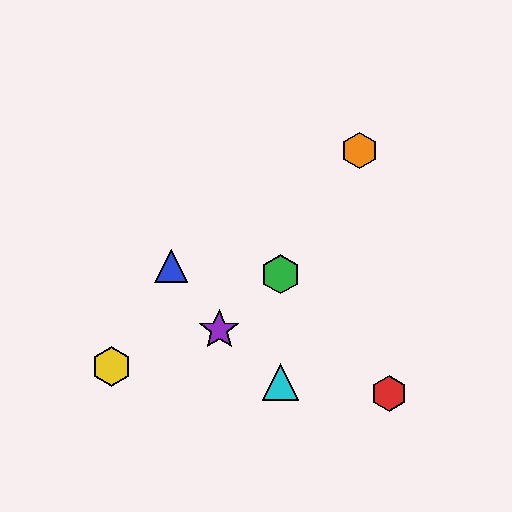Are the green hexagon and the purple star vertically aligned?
No, the green hexagon is at x≈280 and the purple star is at x≈219.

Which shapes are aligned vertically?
The green hexagon, the cyan triangle are aligned vertically.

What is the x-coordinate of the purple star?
The purple star is at x≈219.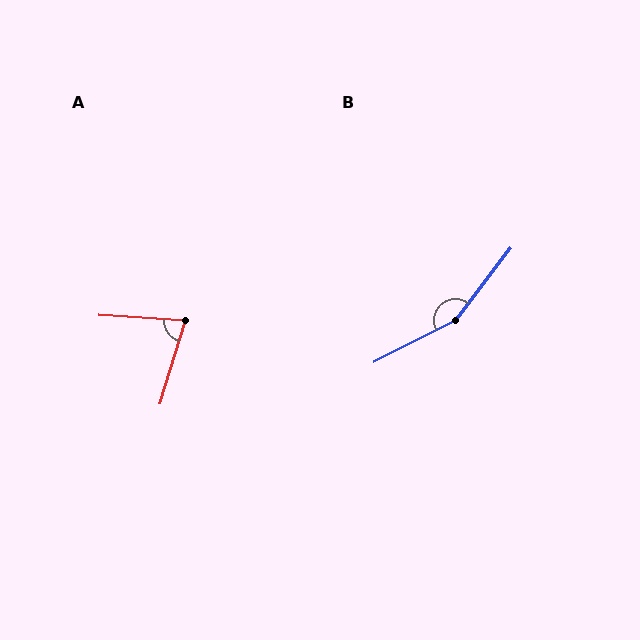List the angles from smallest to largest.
A (77°), B (154°).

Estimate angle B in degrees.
Approximately 154 degrees.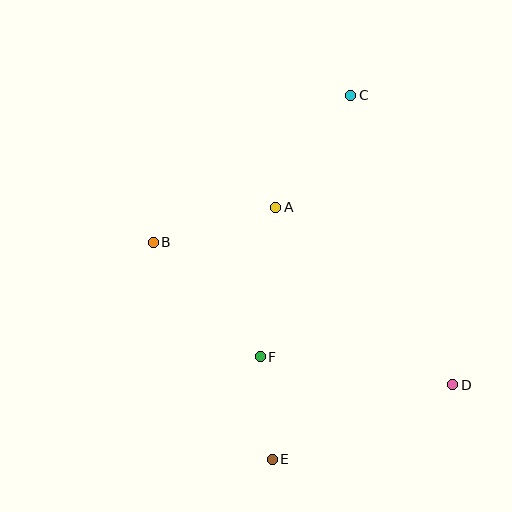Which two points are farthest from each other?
Points C and E are farthest from each other.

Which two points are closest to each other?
Points E and F are closest to each other.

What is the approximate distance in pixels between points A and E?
The distance between A and E is approximately 252 pixels.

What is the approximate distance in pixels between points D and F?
The distance between D and F is approximately 194 pixels.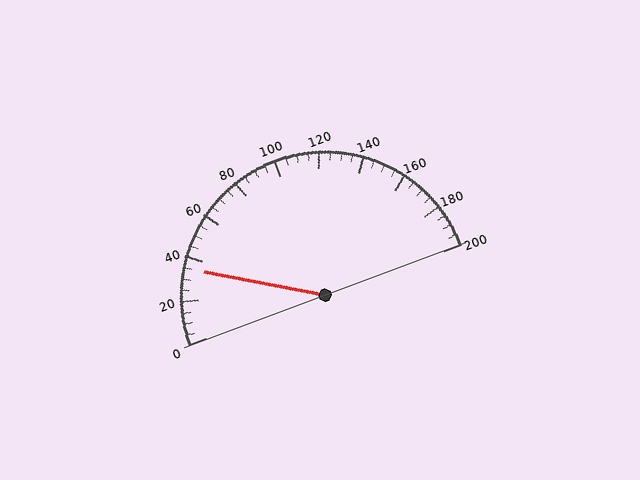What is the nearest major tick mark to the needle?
The nearest major tick mark is 40.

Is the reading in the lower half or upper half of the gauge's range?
The reading is in the lower half of the range (0 to 200).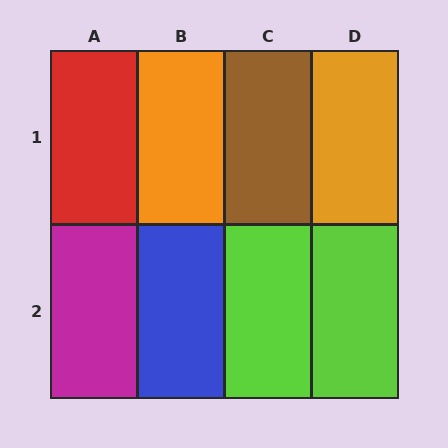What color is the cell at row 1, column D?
Orange.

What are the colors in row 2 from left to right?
Magenta, blue, lime, lime.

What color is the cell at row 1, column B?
Orange.